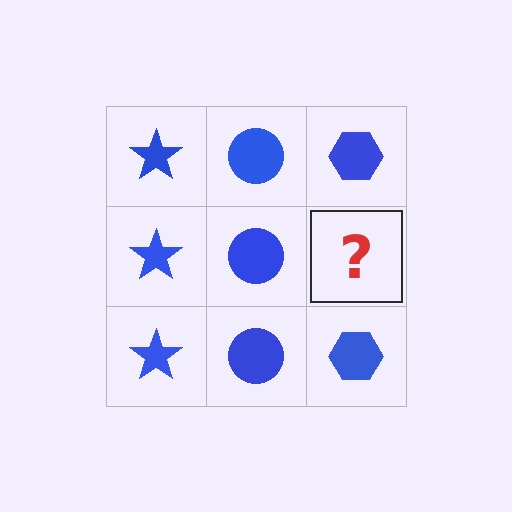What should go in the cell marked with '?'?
The missing cell should contain a blue hexagon.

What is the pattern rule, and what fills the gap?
The rule is that each column has a consistent shape. The gap should be filled with a blue hexagon.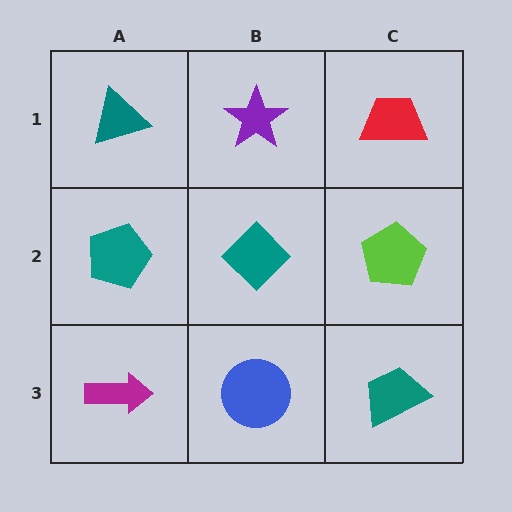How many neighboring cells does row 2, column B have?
4.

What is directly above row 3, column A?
A teal pentagon.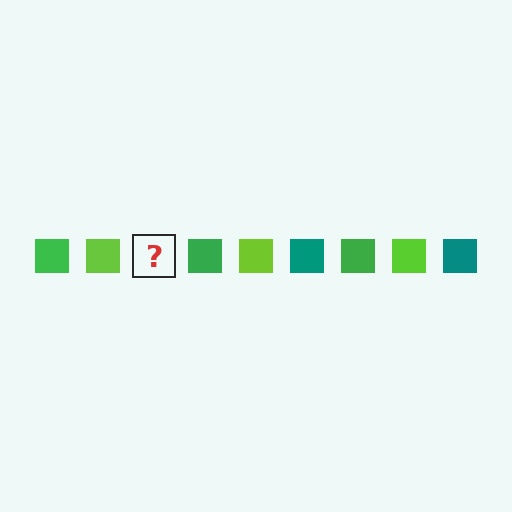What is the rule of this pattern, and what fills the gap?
The rule is that the pattern cycles through green, lime, teal squares. The gap should be filled with a teal square.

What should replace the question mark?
The question mark should be replaced with a teal square.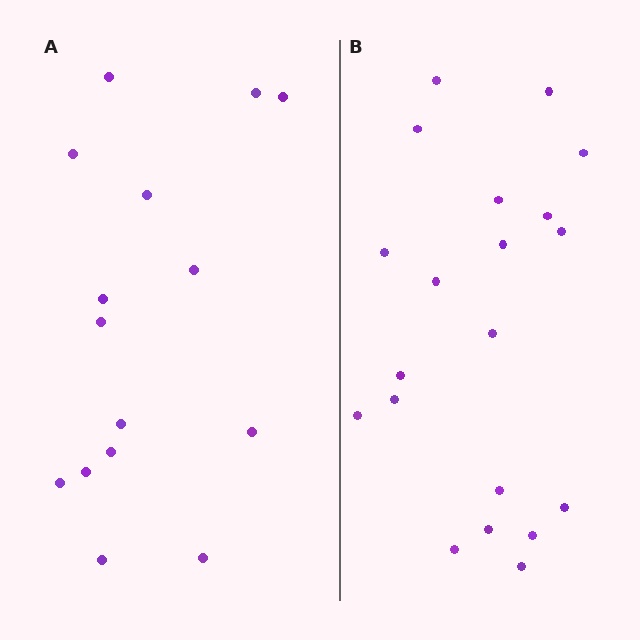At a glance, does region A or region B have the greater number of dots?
Region B (the right region) has more dots.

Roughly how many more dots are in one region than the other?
Region B has about 5 more dots than region A.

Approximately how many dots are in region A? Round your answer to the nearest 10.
About 20 dots. (The exact count is 15, which rounds to 20.)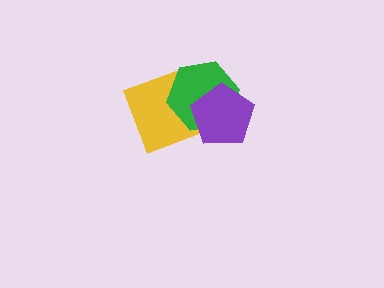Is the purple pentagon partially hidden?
No, no other shape covers it.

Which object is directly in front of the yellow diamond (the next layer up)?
The green hexagon is directly in front of the yellow diamond.